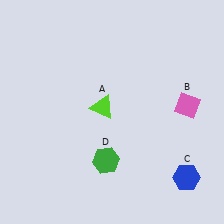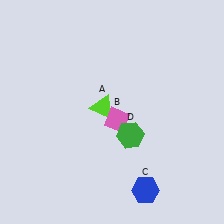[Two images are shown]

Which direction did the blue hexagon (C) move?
The blue hexagon (C) moved left.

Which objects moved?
The objects that moved are: the pink diamond (B), the blue hexagon (C), the green hexagon (D).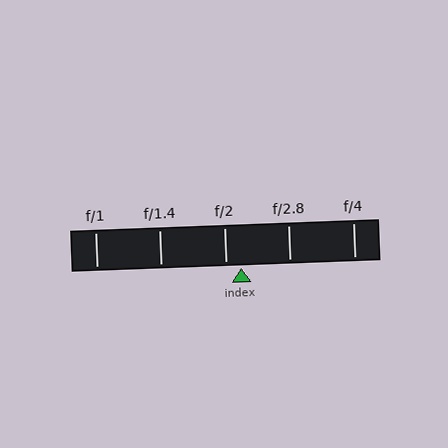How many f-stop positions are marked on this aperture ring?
There are 5 f-stop positions marked.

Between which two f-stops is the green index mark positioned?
The index mark is between f/2 and f/2.8.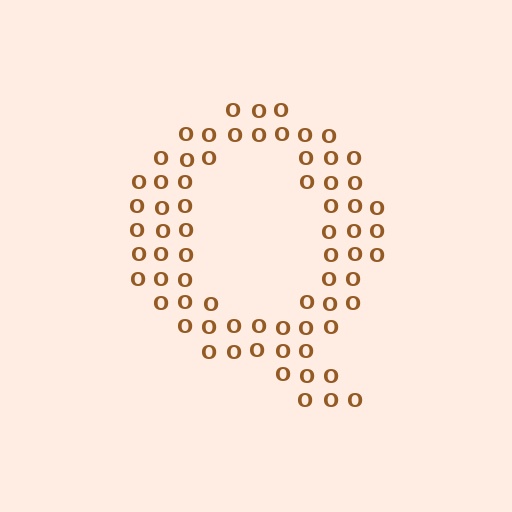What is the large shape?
The large shape is the letter Q.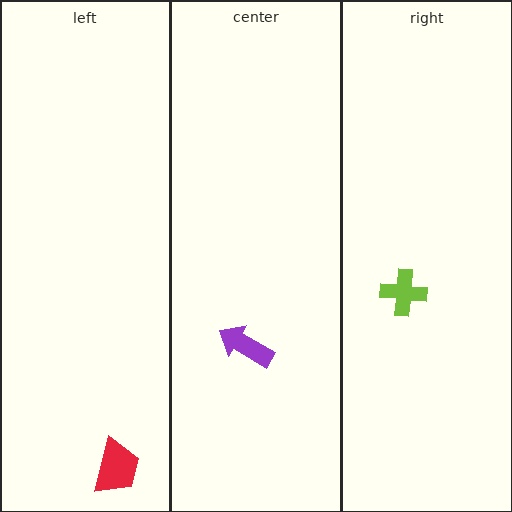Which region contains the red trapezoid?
The left region.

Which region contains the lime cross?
The right region.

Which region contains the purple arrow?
The center region.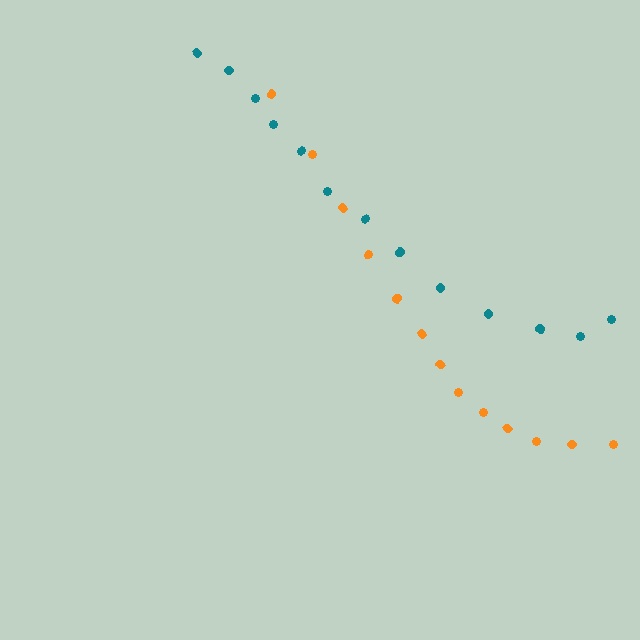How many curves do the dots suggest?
There are 2 distinct paths.